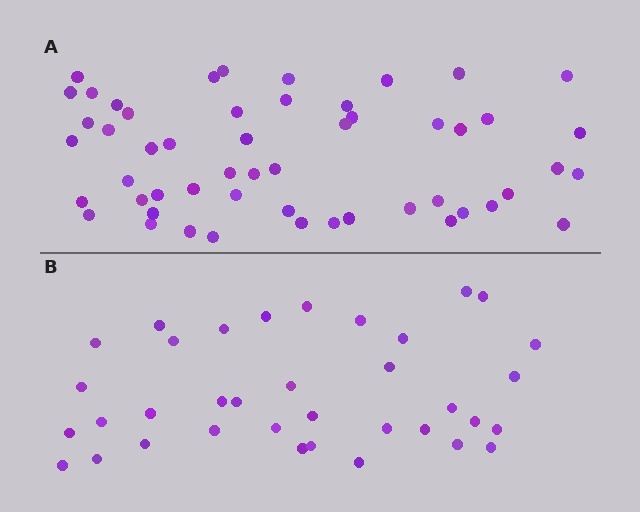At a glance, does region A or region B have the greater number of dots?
Region A (the top region) has more dots.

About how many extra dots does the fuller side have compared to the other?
Region A has approximately 15 more dots than region B.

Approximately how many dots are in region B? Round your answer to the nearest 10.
About 40 dots. (The exact count is 36, which rounds to 40.)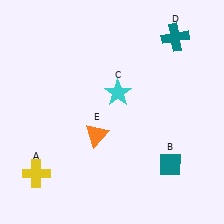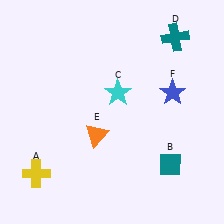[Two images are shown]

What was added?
A blue star (F) was added in Image 2.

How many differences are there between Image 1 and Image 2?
There is 1 difference between the two images.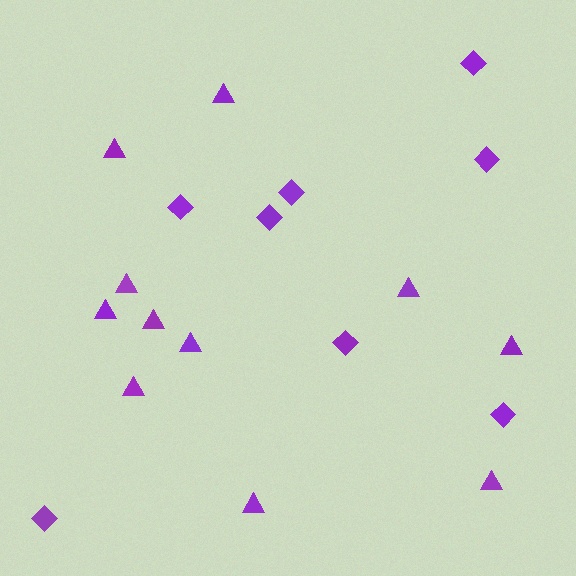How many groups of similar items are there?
There are 2 groups: one group of triangles (11) and one group of diamonds (8).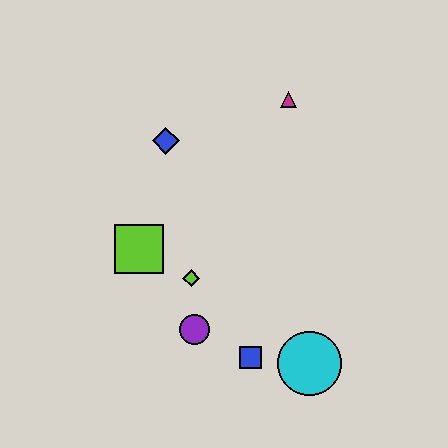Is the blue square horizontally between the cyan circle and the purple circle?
Yes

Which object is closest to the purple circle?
The lime diamond is closest to the purple circle.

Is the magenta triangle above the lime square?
Yes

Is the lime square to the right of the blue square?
No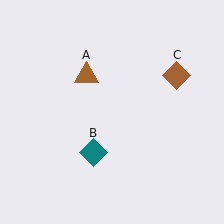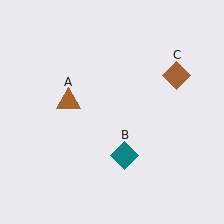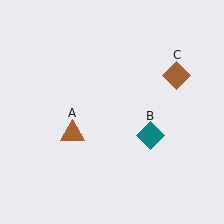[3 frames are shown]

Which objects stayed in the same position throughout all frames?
Brown diamond (object C) remained stationary.